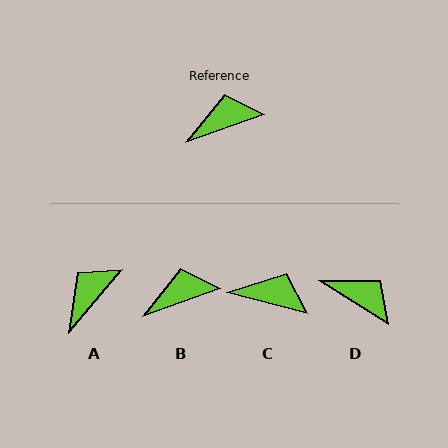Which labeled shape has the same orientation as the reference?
B.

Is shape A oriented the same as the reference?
No, it is off by about 31 degrees.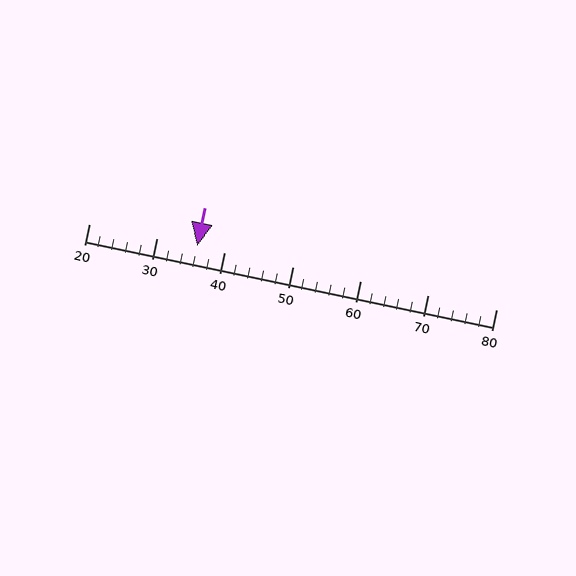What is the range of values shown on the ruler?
The ruler shows values from 20 to 80.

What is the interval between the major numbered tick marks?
The major tick marks are spaced 10 units apart.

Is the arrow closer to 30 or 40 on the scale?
The arrow is closer to 40.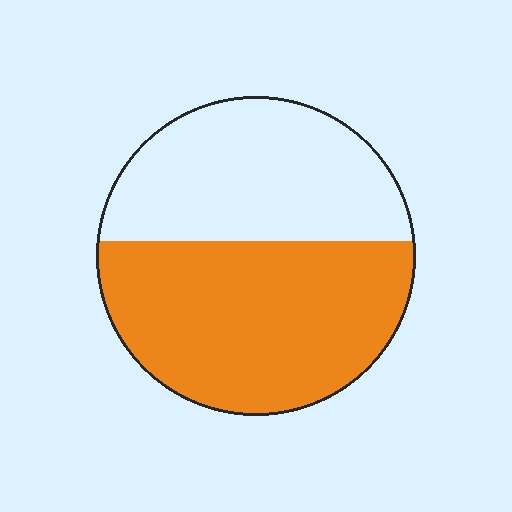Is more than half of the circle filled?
Yes.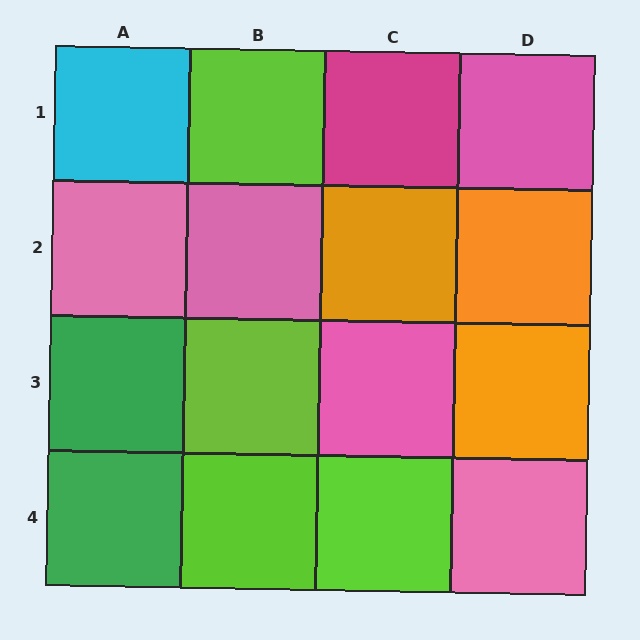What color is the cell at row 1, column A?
Cyan.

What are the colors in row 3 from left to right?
Green, lime, pink, orange.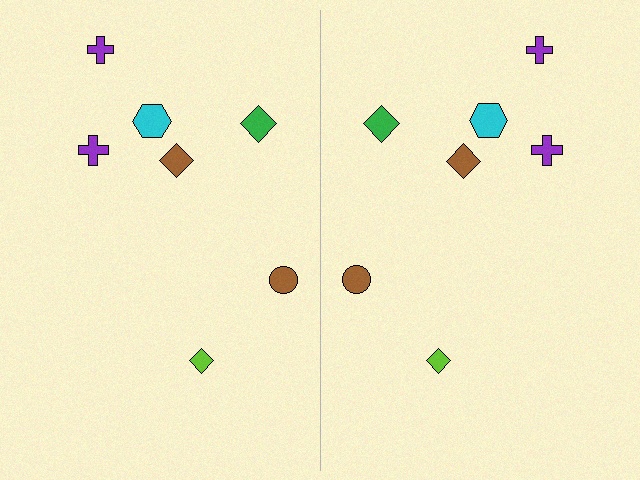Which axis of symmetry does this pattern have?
The pattern has a vertical axis of symmetry running through the center of the image.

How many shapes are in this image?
There are 14 shapes in this image.